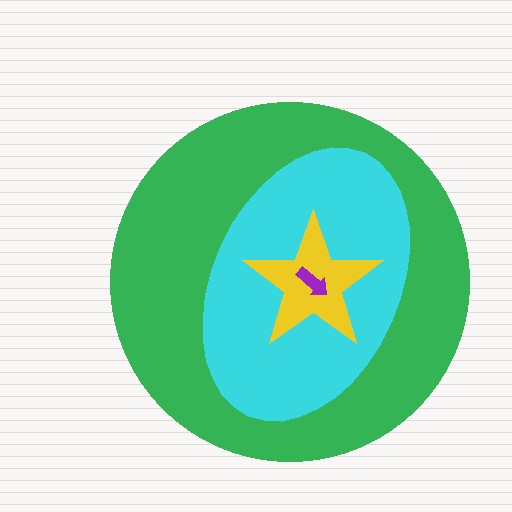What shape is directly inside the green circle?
The cyan ellipse.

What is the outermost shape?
The green circle.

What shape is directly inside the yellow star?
The purple arrow.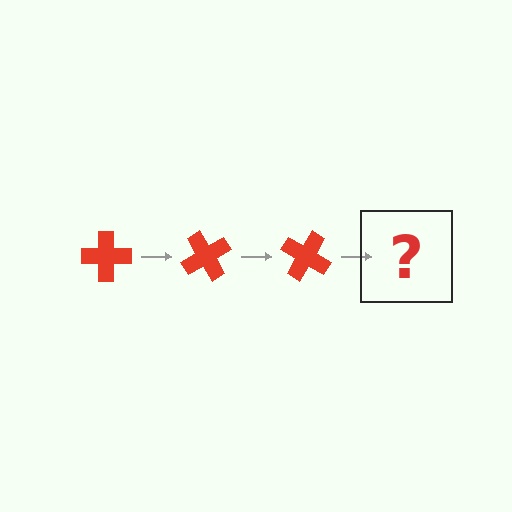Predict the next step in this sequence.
The next step is a red cross rotated 180 degrees.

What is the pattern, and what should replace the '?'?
The pattern is that the cross rotates 60 degrees each step. The '?' should be a red cross rotated 180 degrees.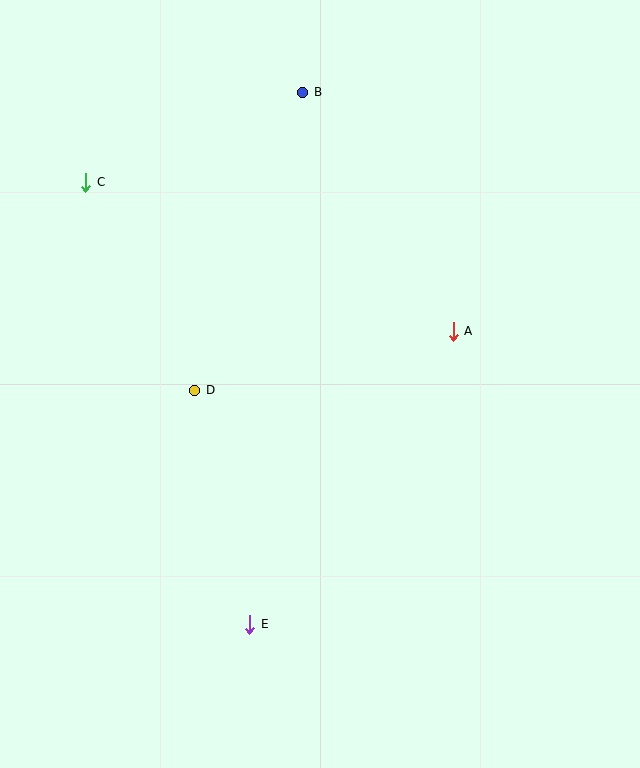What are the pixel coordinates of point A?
Point A is at (453, 331).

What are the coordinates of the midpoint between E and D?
The midpoint between E and D is at (222, 507).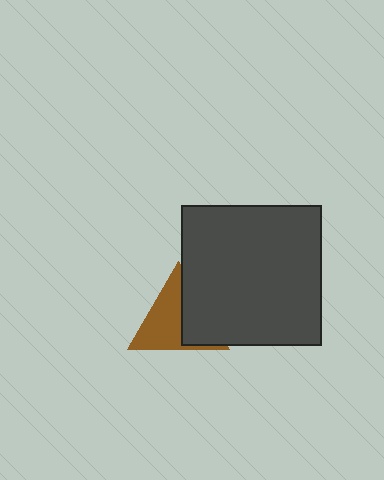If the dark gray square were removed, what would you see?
You would see the complete brown triangle.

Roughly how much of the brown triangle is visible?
About half of it is visible (roughly 60%).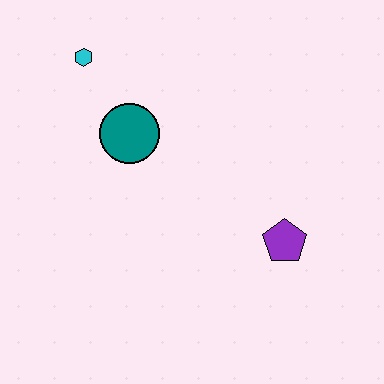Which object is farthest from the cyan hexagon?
The purple pentagon is farthest from the cyan hexagon.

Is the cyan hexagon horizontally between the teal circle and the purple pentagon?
No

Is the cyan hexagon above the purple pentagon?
Yes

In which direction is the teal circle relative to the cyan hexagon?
The teal circle is below the cyan hexagon.